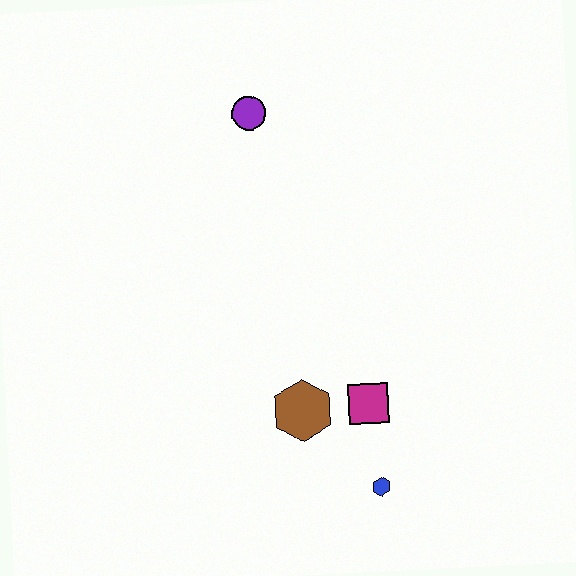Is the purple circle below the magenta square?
No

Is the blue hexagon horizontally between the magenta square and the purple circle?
No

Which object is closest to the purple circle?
The brown hexagon is closest to the purple circle.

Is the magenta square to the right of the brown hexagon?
Yes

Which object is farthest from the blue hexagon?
The purple circle is farthest from the blue hexagon.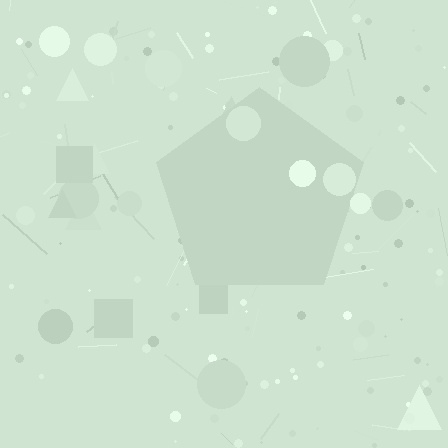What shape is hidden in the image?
A pentagon is hidden in the image.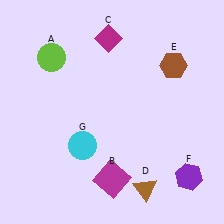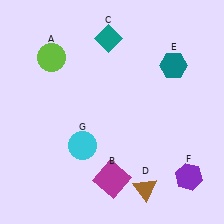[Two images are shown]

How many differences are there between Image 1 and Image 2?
There are 2 differences between the two images.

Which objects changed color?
C changed from magenta to teal. E changed from brown to teal.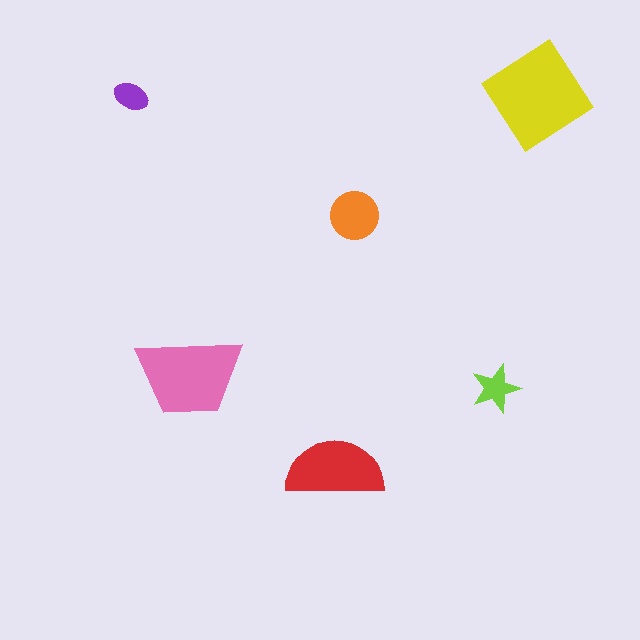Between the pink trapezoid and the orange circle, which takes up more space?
The pink trapezoid.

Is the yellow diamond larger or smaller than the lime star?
Larger.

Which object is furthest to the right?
The yellow diamond is rightmost.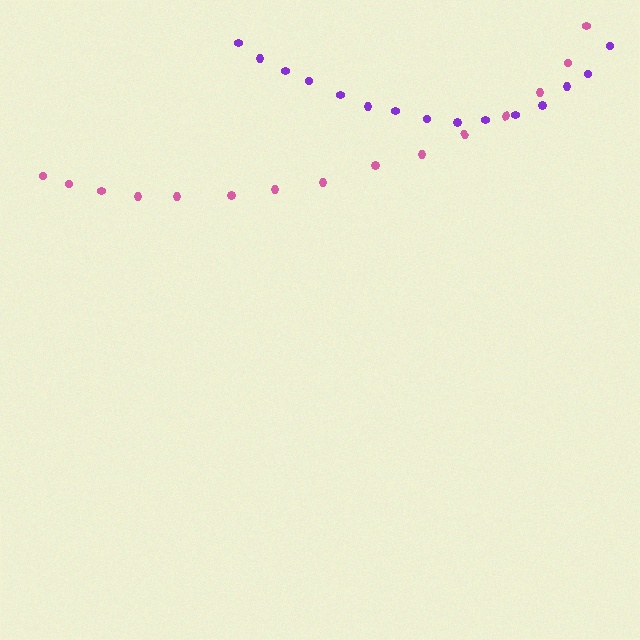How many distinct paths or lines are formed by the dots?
There are 2 distinct paths.